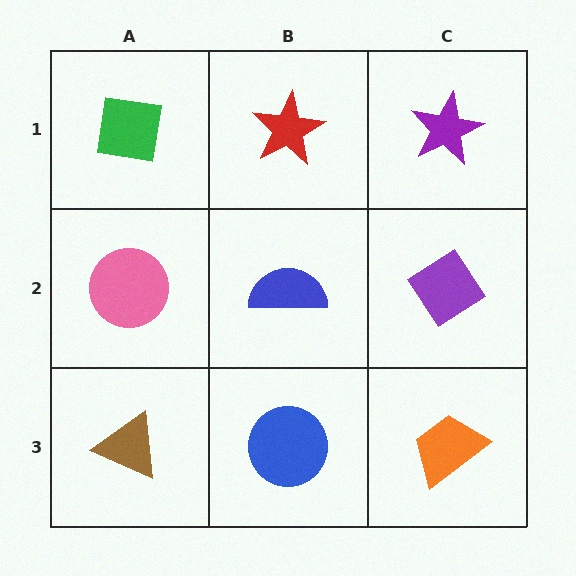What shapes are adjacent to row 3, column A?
A pink circle (row 2, column A), a blue circle (row 3, column B).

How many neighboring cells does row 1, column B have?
3.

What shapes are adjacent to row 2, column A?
A green square (row 1, column A), a brown triangle (row 3, column A), a blue semicircle (row 2, column B).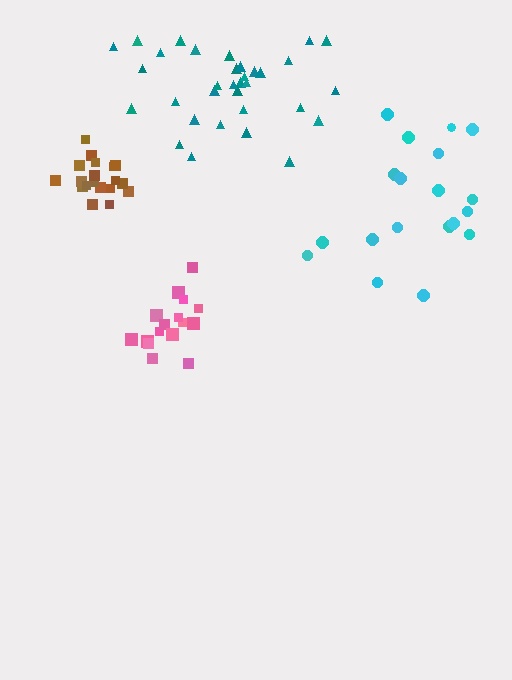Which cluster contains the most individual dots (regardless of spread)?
Teal (33).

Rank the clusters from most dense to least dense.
brown, pink, teal, cyan.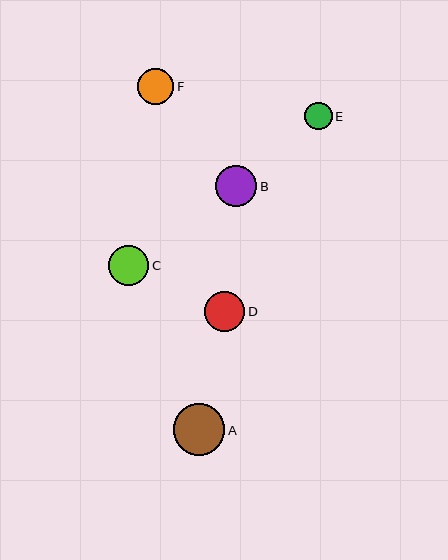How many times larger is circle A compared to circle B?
Circle A is approximately 1.2 times the size of circle B.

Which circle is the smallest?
Circle E is the smallest with a size of approximately 27 pixels.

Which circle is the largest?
Circle A is the largest with a size of approximately 51 pixels.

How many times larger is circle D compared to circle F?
Circle D is approximately 1.1 times the size of circle F.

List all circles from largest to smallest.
From largest to smallest: A, B, D, C, F, E.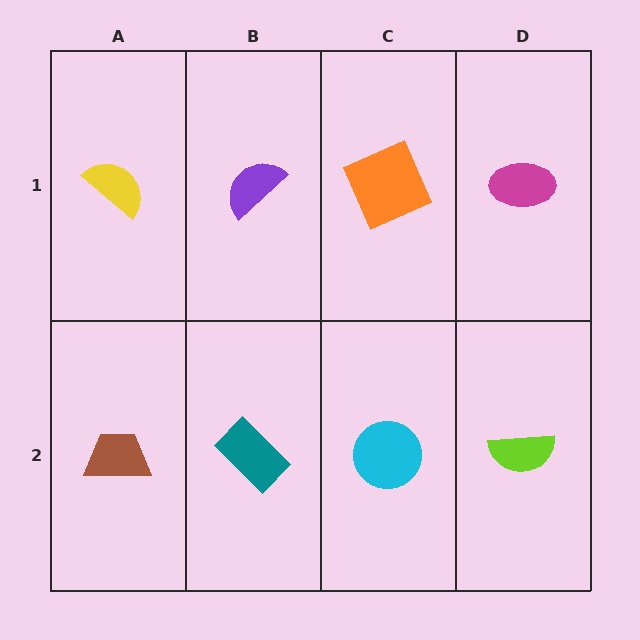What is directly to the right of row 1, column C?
A magenta ellipse.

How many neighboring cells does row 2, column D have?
2.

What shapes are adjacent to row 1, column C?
A cyan circle (row 2, column C), a purple semicircle (row 1, column B), a magenta ellipse (row 1, column D).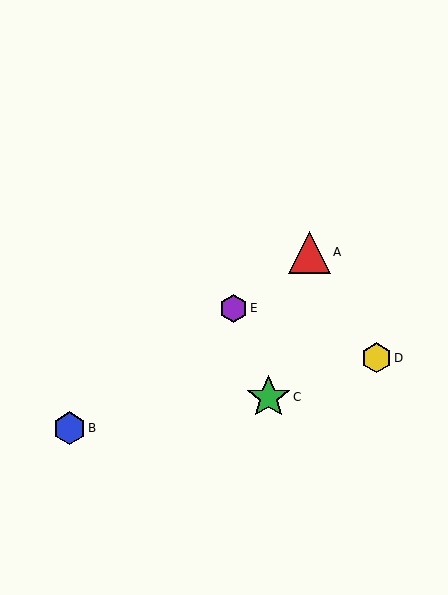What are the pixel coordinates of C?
Object C is at (268, 397).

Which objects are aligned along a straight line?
Objects A, B, E are aligned along a straight line.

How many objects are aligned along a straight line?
3 objects (A, B, E) are aligned along a straight line.